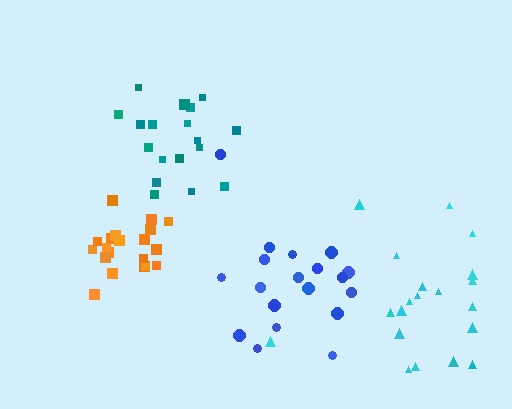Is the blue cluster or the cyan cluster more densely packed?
Blue.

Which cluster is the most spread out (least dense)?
Cyan.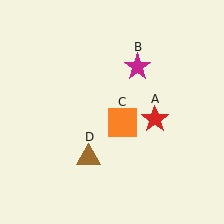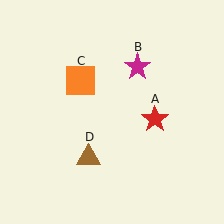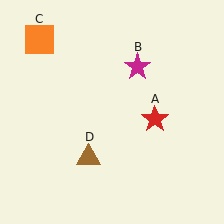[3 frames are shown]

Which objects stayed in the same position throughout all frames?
Red star (object A) and magenta star (object B) and brown triangle (object D) remained stationary.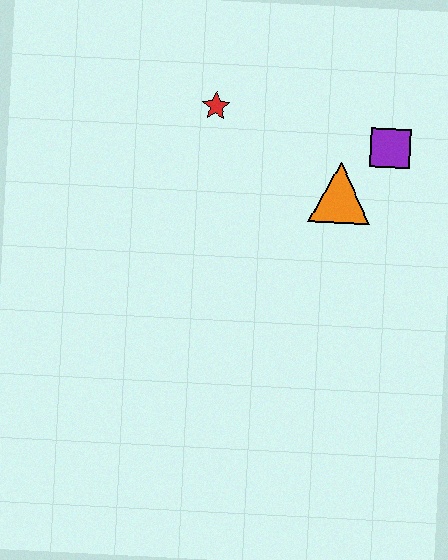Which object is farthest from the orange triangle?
The red star is farthest from the orange triangle.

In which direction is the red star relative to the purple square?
The red star is to the left of the purple square.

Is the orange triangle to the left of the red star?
No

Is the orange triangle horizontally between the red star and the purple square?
Yes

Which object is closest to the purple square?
The orange triangle is closest to the purple square.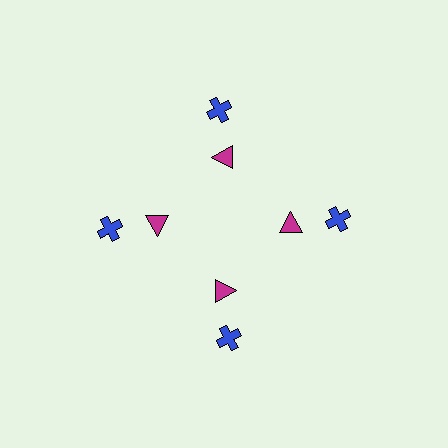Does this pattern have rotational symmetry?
Yes, this pattern has 4-fold rotational symmetry. It looks the same after rotating 90 degrees around the center.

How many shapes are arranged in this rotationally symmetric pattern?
There are 8 shapes, arranged in 4 groups of 2.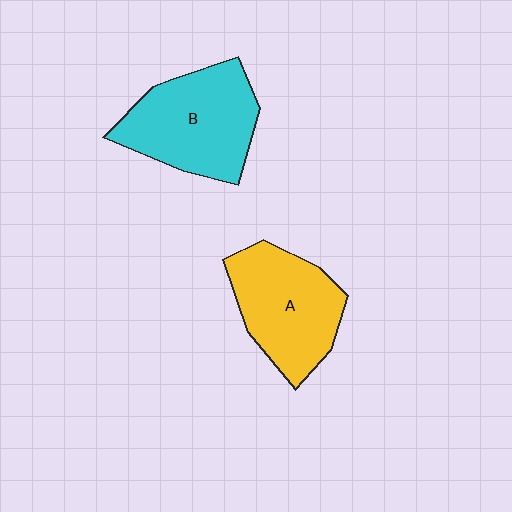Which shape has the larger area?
Shape B (cyan).